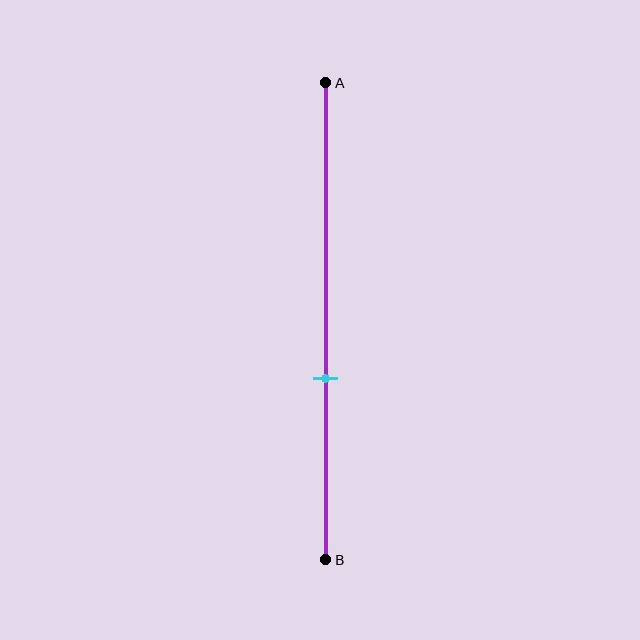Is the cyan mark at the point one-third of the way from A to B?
No, the mark is at about 60% from A, not at the 33% one-third point.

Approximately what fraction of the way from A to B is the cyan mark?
The cyan mark is approximately 60% of the way from A to B.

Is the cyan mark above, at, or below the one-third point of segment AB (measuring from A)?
The cyan mark is below the one-third point of segment AB.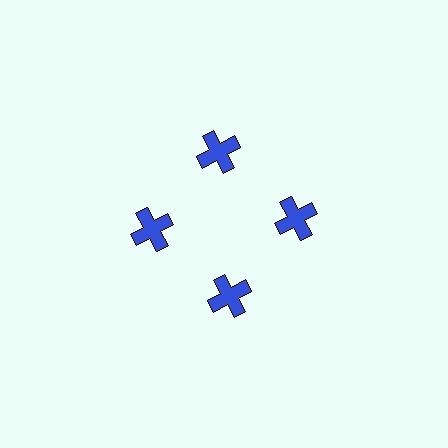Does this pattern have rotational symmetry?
Yes, this pattern has 4-fold rotational symmetry. It looks the same after rotating 90 degrees around the center.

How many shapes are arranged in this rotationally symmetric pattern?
There are 4 shapes, arranged in 4 groups of 1.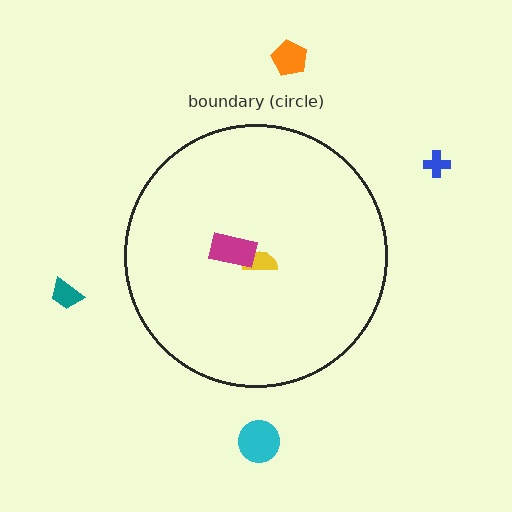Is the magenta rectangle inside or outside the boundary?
Inside.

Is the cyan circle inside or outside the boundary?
Outside.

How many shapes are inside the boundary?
2 inside, 4 outside.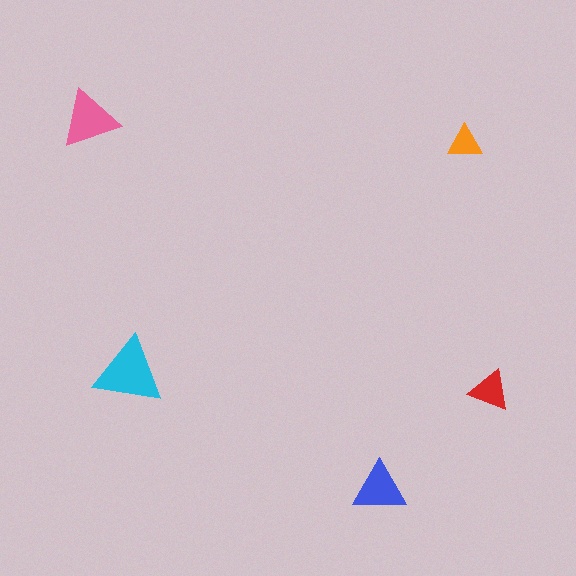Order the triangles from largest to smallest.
the cyan one, the pink one, the blue one, the red one, the orange one.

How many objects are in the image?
There are 5 objects in the image.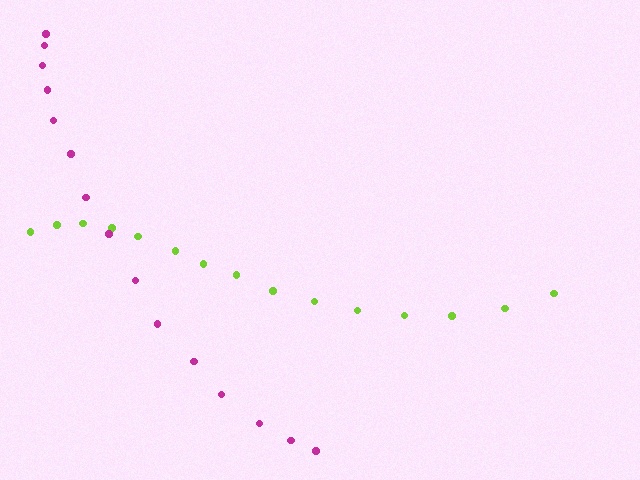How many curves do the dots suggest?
There are 2 distinct paths.